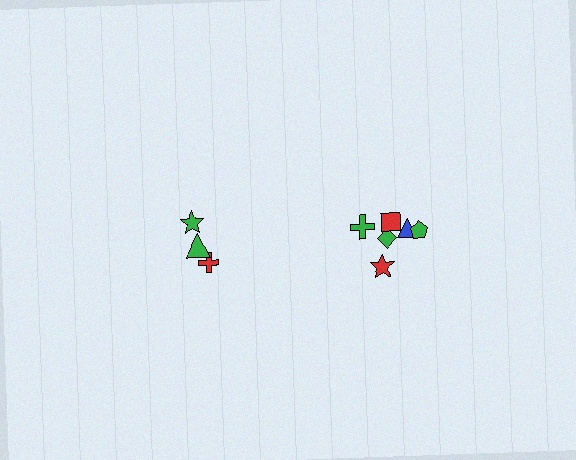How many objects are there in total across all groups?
There are 9 objects.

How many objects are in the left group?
There are 3 objects.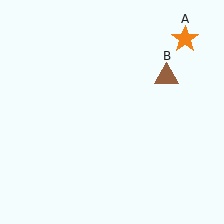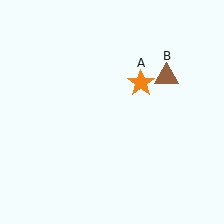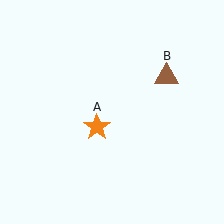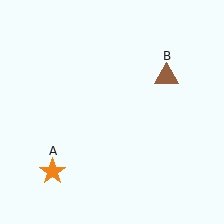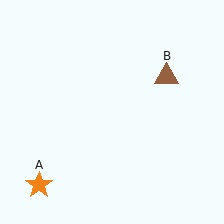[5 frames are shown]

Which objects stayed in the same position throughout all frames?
Brown triangle (object B) remained stationary.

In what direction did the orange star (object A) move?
The orange star (object A) moved down and to the left.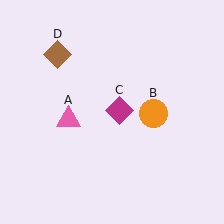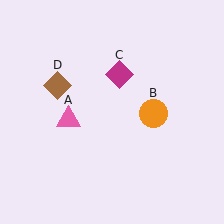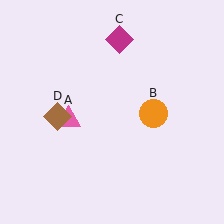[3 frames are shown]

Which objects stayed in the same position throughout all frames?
Pink triangle (object A) and orange circle (object B) remained stationary.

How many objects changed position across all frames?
2 objects changed position: magenta diamond (object C), brown diamond (object D).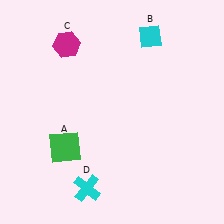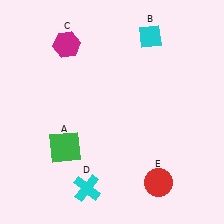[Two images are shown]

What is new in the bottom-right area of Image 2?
A red circle (E) was added in the bottom-right area of Image 2.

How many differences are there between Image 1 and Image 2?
There is 1 difference between the two images.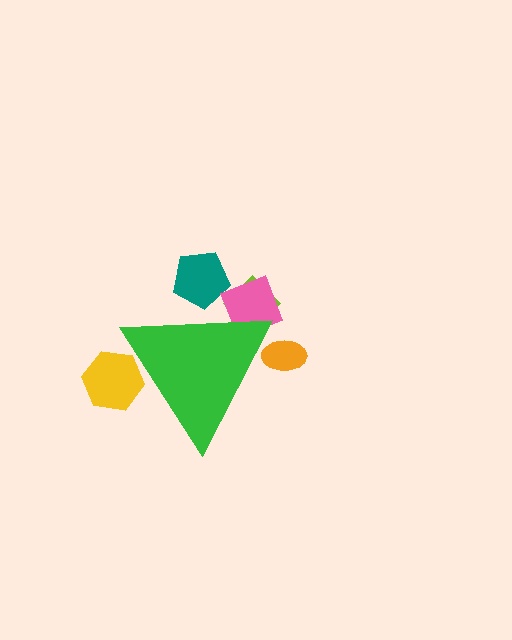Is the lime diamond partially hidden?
Yes, the lime diamond is partially hidden behind the green triangle.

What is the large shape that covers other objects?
A green triangle.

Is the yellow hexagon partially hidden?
Yes, the yellow hexagon is partially hidden behind the green triangle.